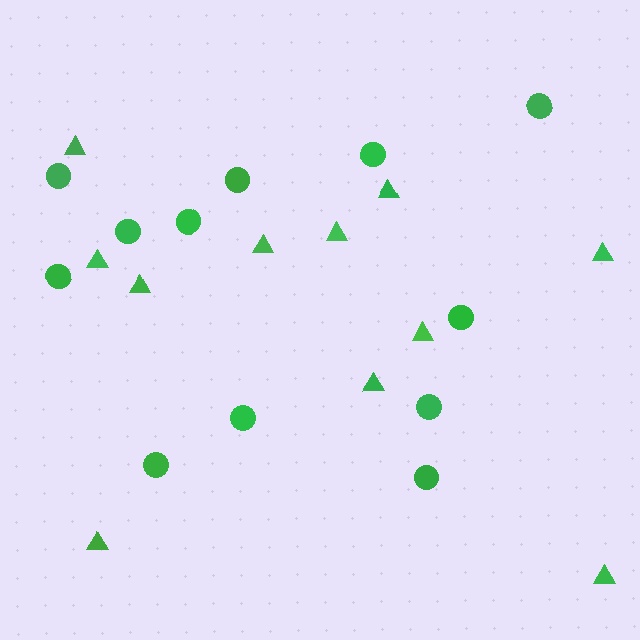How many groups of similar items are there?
There are 2 groups: one group of triangles (11) and one group of circles (12).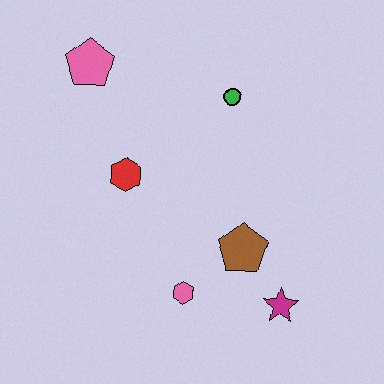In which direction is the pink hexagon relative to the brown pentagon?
The pink hexagon is to the left of the brown pentagon.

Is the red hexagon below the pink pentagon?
Yes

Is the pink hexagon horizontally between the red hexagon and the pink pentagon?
No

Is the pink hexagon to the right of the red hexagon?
Yes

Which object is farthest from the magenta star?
The pink pentagon is farthest from the magenta star.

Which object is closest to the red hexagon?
The pink pentagon is closest to the red hexagon.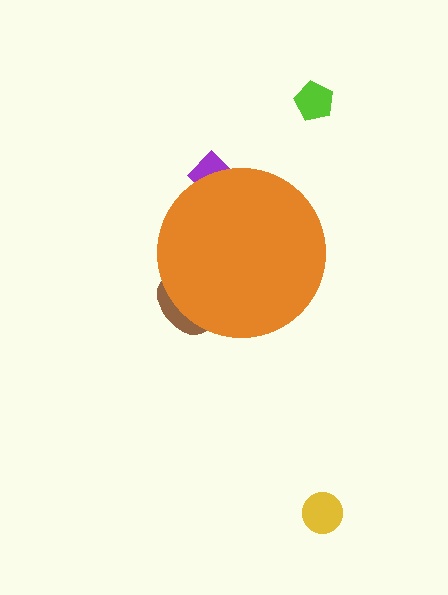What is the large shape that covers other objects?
An orange circle.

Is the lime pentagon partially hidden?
No, the lime pentagon is fully visible.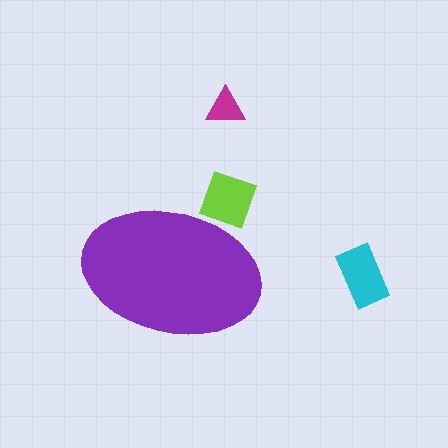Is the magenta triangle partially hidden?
No, the magenta triangle is fully visible.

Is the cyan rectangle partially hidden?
No, the cyan rectangle is fully visible.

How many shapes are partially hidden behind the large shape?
1 shape is partially hidden.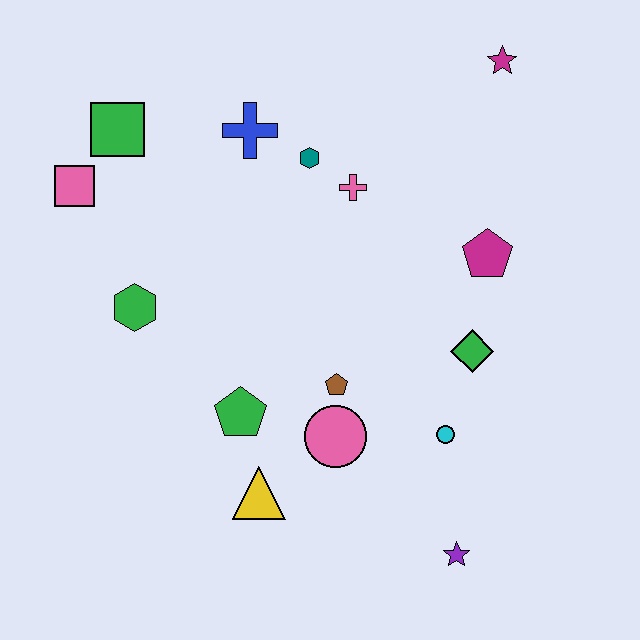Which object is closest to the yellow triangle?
The green pentagon is closest to the yellow triangle.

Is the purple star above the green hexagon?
No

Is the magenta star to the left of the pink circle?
No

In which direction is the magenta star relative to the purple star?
The magenta star is above the purple star.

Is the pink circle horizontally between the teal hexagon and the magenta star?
Yes